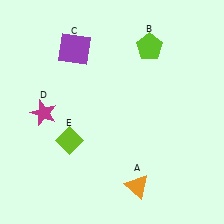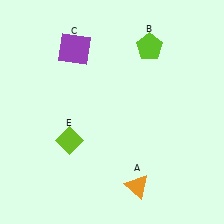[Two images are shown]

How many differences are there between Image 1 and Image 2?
There is 1 difference between the two images.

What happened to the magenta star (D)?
The magenta star (D) was removed in Image 2. It was in the bottom-left area of Image 1.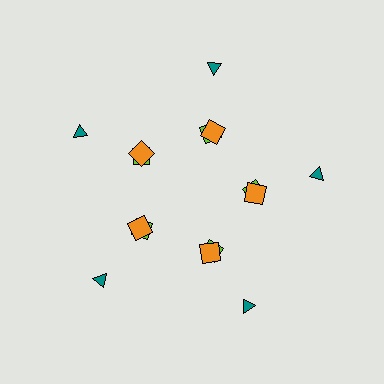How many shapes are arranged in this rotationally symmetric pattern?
There are 15 shapes, arranged in 5 groups of 3.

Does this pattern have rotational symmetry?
Yes, this pattern has 5-fold rotational symmetry. It looks the same after rotating 72 degrees around the center.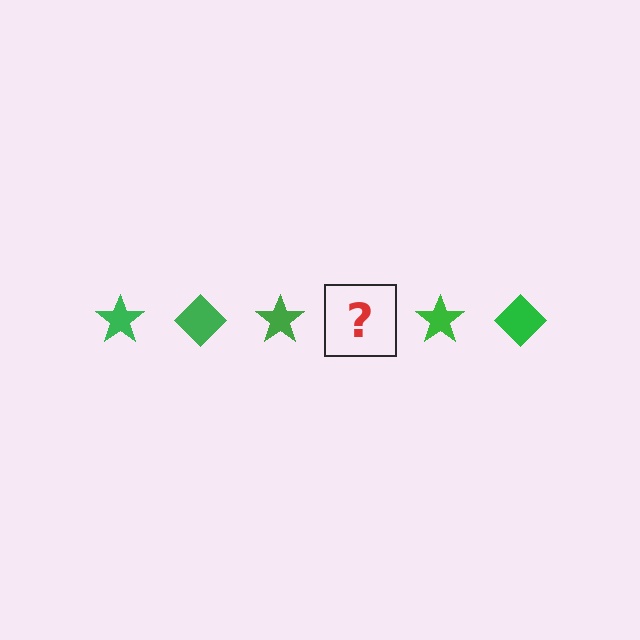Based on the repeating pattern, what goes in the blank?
The blank should be a green diamond.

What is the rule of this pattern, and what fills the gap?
The rule is that the pattern cycles through star, diamond shapes in green. The gap should be filled with a green diamond.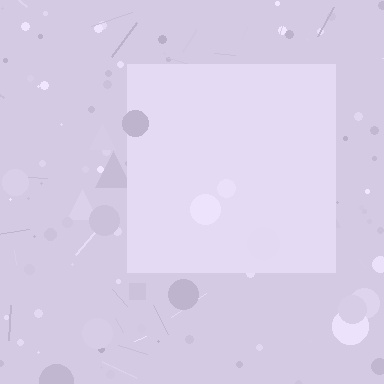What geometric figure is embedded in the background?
A square is embedded in the background.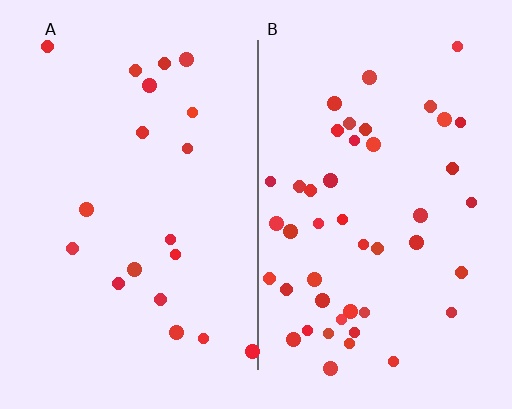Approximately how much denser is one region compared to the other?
Approximately 2.3× — region B over region A.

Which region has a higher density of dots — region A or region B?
B (the right).